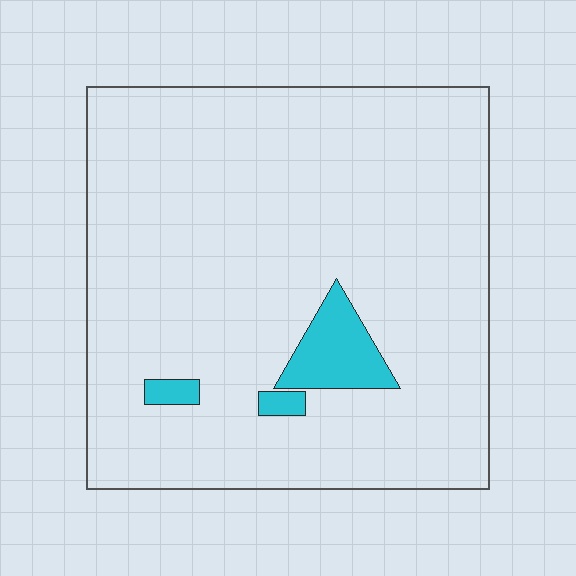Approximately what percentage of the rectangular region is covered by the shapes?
Approximately 5%.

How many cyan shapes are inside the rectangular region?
3.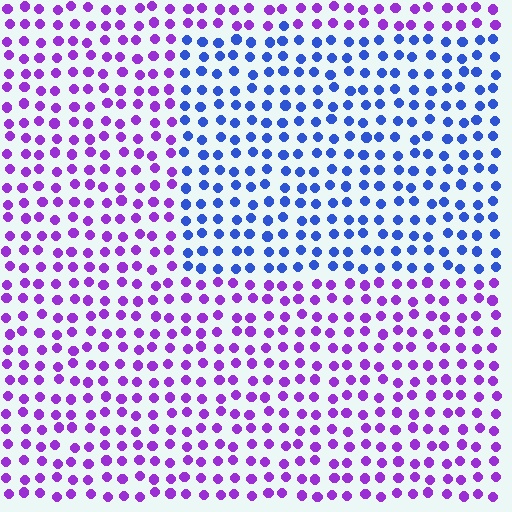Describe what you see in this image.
The image is filled with small purple elements in a uniform arrangement. A rectangle-shaped region is visible where the elements are tinted to a slightly different hue, forming a subtle color boundary.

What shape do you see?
I see a rectangle.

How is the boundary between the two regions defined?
The boundary is defined purely by a slight shift in hue (about 54 degrees). Spacing, size, and orientation are identical on both sides.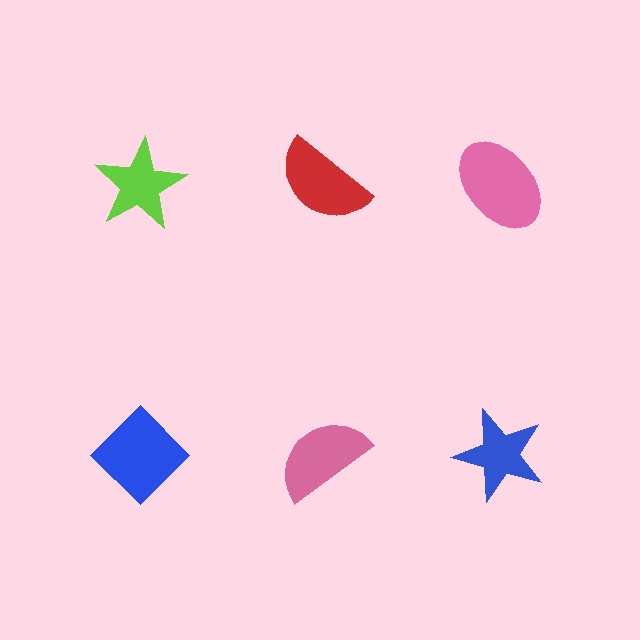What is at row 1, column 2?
A red semicircle.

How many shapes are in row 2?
3 shapes.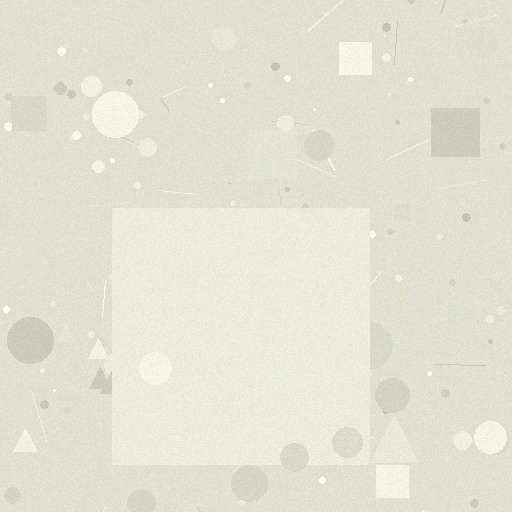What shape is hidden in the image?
A square is hidden in the image.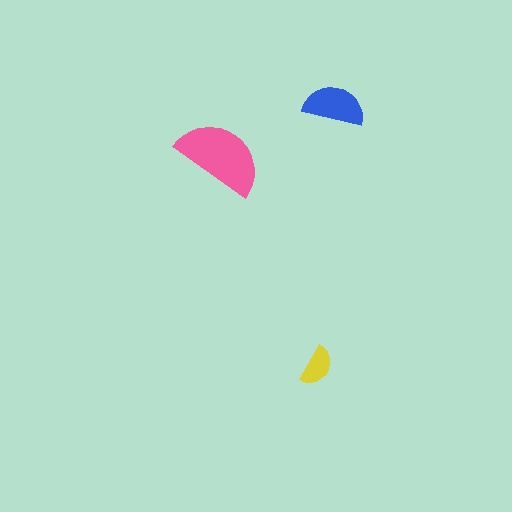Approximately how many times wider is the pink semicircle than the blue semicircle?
About 1.5 times wider.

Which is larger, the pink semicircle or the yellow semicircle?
The pink one.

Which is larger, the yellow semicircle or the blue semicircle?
The blue one.